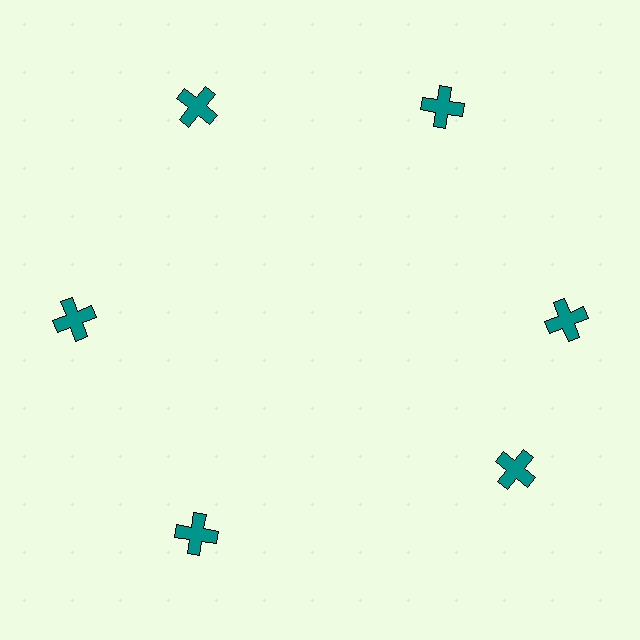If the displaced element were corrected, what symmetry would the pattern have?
It would have 6-fold rotational symmetry — the pattern would map onto itself every 60 degrees.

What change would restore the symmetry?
The symmetry would be restored by rotating it back into even spacing with its neighbors so that all 6 crosses sit at equal angles and equal distance from the center.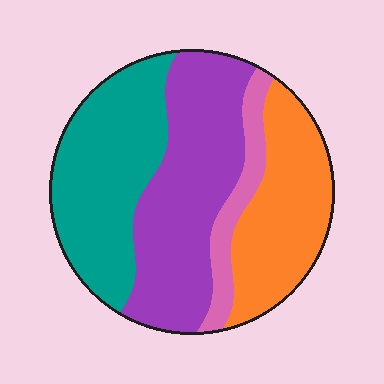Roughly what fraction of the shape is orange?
Orange covers 25% of the shape.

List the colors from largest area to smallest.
From largest to smallest: purple, teal, orange, pink.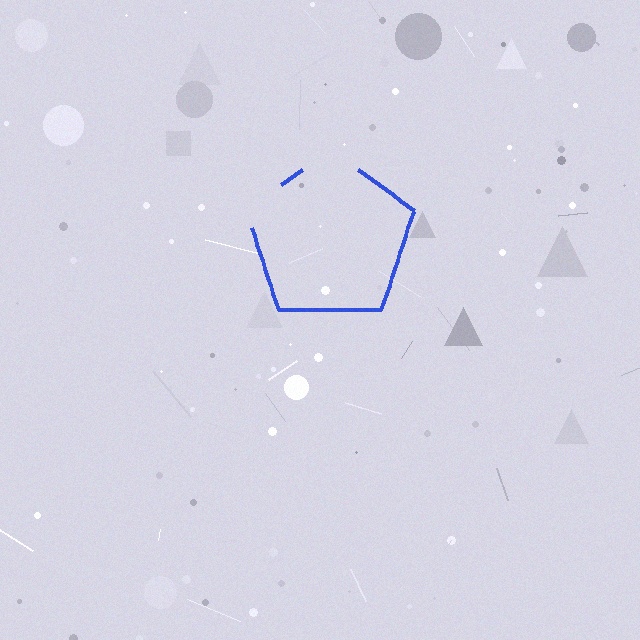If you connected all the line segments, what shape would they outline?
They would outline a pentagon.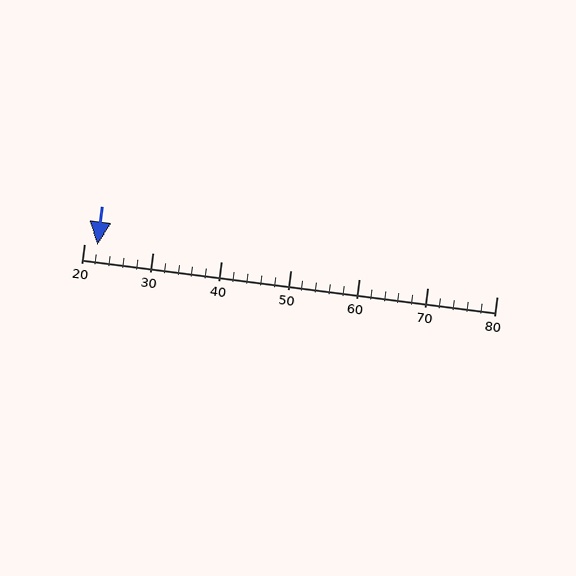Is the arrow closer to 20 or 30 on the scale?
The arrow is closer to 20.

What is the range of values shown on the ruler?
The ruler shows values from 20 to 80.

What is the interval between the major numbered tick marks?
The major tick marks are spaced 10 units apart.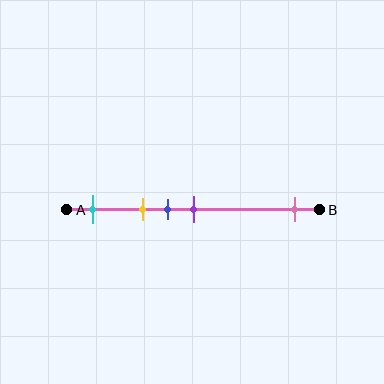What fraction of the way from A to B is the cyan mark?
The cyan mark is approximately 10% (0.1) of the way from A to B.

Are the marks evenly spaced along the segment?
No, the marks are not evenly spaced.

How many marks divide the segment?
There are 5 marks dividing the segment.